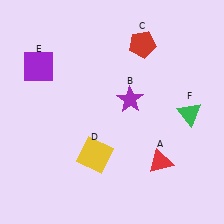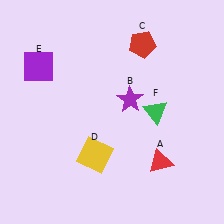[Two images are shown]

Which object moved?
The green triangle (F) moved left.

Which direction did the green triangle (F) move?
The green triangle (F) moved left.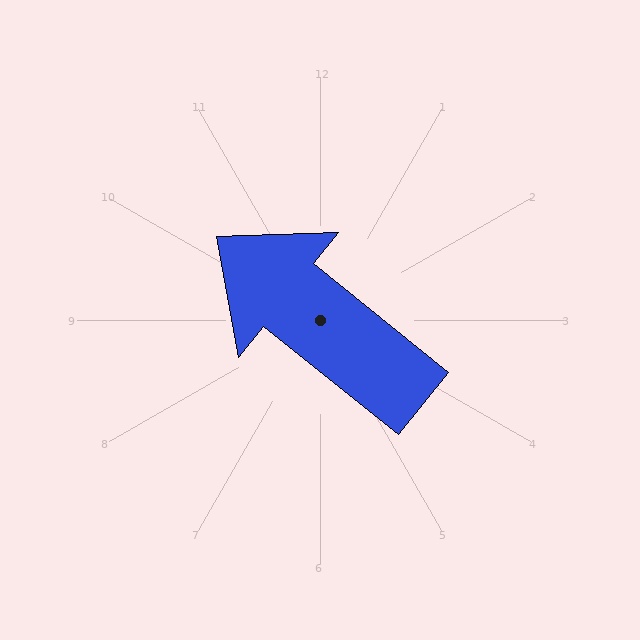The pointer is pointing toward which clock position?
Roughly 10 o'clock.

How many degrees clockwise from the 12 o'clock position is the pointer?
Approximately 309 degrees.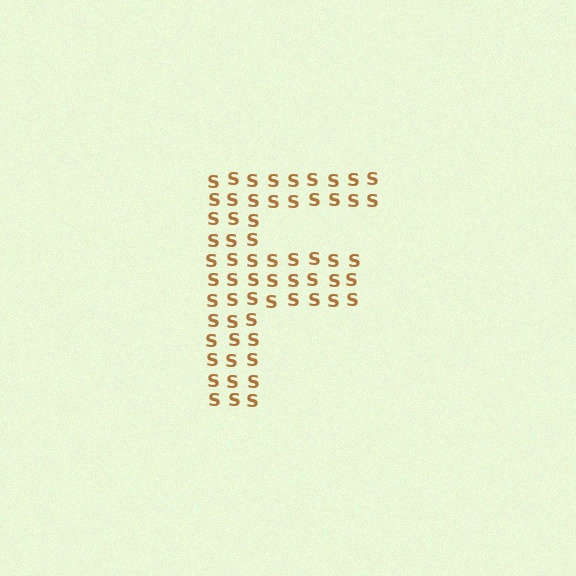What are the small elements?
The small elements are letter S's.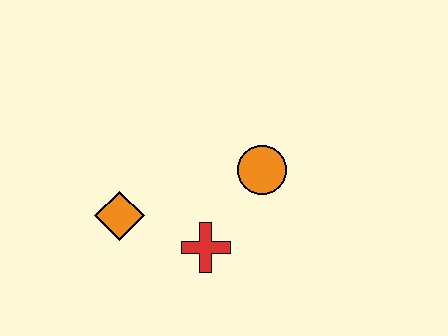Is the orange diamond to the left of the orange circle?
Yes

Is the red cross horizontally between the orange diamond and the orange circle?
Yes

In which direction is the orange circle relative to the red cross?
The orange circle is above the red cross.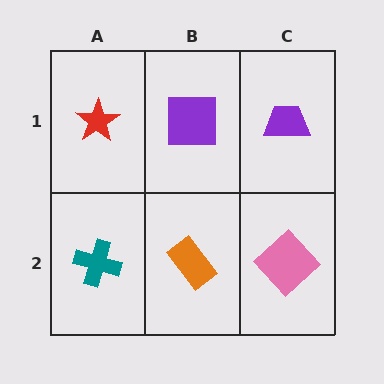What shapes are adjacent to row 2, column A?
A red star (row 1, column A), an orange rectangle (row 2, column B).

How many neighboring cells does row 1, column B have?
3.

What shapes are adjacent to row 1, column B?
An orange rectangle (row 2, column B), a red star (row 1, column A), a purple trapezoid (row 1, column C).